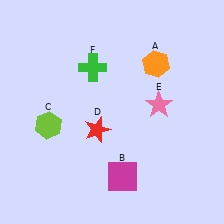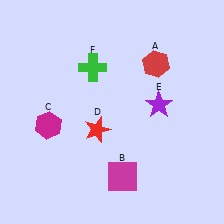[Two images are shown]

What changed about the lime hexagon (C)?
In Image 1, C is lime. In Image 2, it changed to magenta.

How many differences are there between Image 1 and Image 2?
There are 3 differences between the two images.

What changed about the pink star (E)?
In Image 1, E is pink. In Image 2, it changed to purple.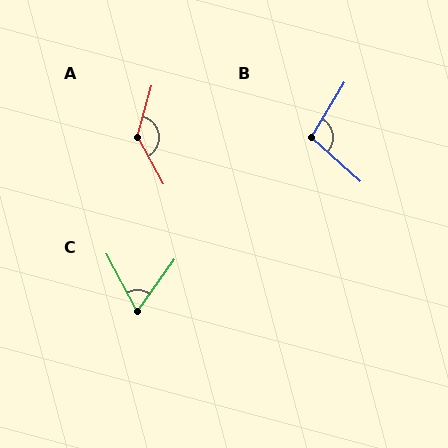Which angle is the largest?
A, at approximately 135 degrees.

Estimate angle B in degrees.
Approximately 101 degrees.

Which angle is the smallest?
C, at approximately 64 degrees.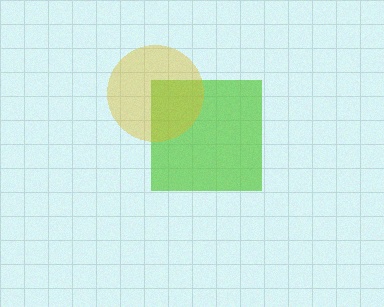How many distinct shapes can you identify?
There are 2 distinct shapes: a lime square, a yellow circle.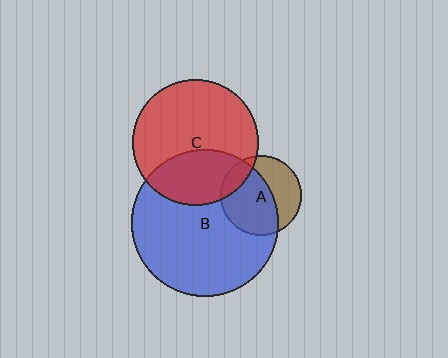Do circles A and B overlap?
Yes.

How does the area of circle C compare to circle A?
Approximately 2.4 times.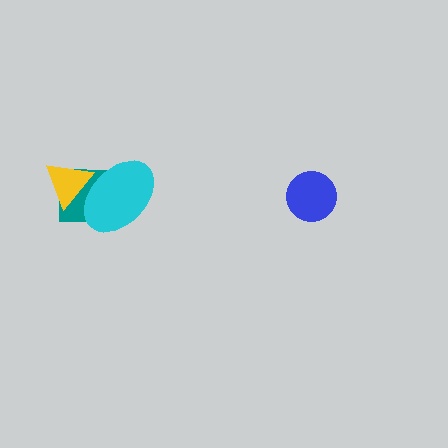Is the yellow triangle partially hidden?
Yes, it is partially covered by another shape.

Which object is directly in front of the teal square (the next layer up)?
The yellow triangle is directly in front of the teal square.